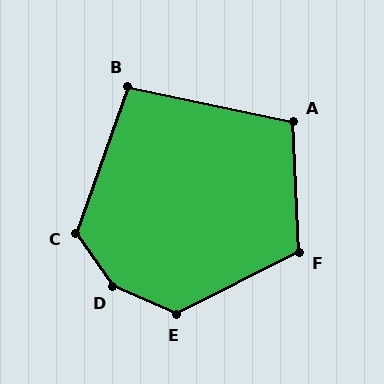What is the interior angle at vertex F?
Approximately 114 degrees (obtuse).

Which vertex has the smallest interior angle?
B, at approximately 98 degrees.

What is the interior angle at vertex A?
Approximately 104 degrees (obtuse).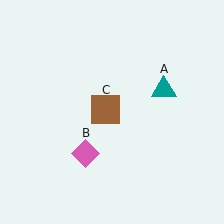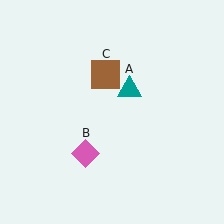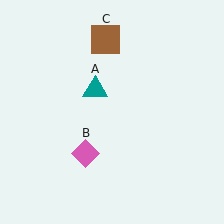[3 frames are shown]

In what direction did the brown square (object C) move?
The brown square (object C) moved up.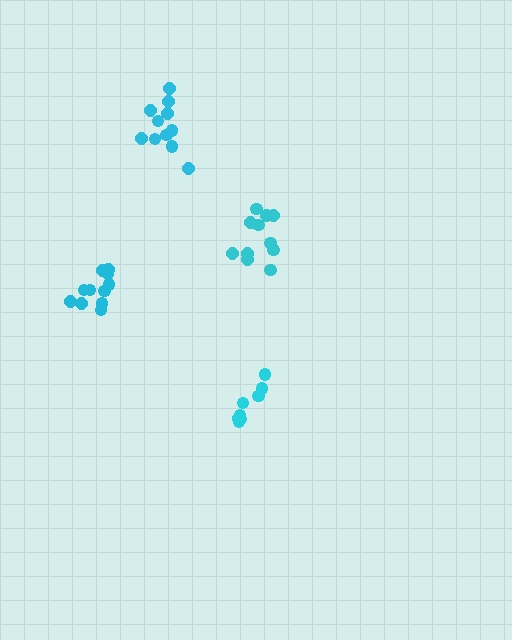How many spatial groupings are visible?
There are 4 spatial groupings.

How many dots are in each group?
Group 1: 11 dots, Group 2: 8 dots, Group 3: 11 dots, Group 4: 11 dots (41 total).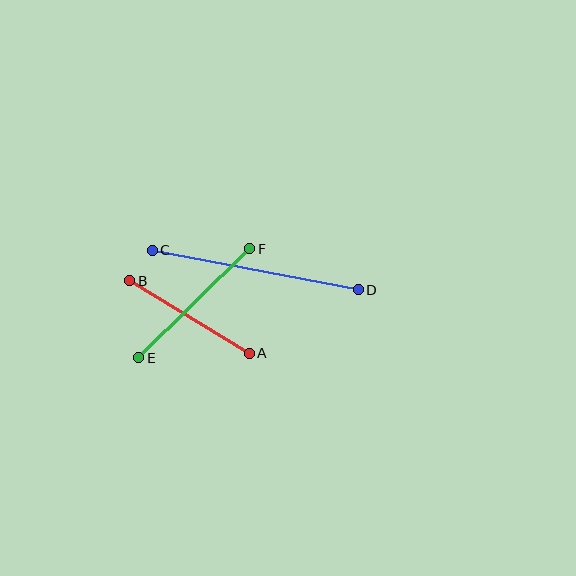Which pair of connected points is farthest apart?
Points C and D are farthest apart.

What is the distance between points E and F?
The distance is approximately 155 pixels.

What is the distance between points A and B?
The distance is approximately 140 pixels.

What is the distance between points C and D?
The distance is approximately 210 pixels.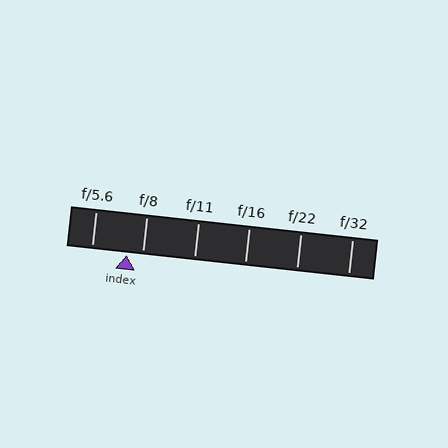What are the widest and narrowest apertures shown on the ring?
The widest aperture shown is f/5.6 and the narrowest is f/32.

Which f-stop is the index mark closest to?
The index mark is closest to f/8.